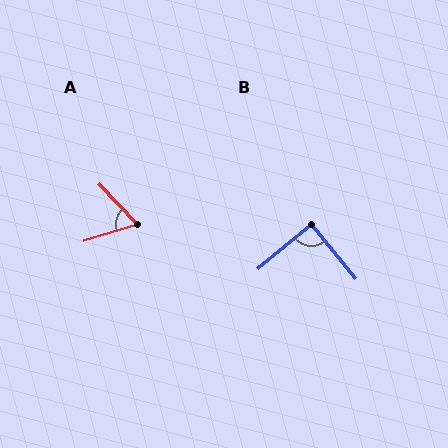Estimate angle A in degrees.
Approximately 64 degrees.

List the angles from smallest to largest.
A (64°), B (89°).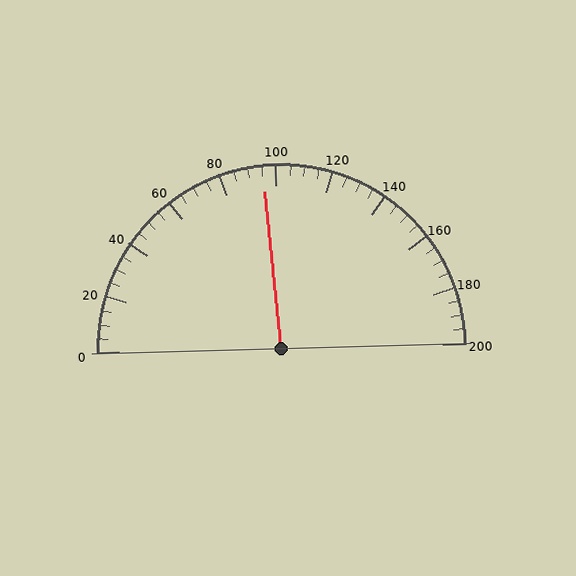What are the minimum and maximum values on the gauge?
The gauge ranges from 0 to 200.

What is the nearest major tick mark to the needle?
The nearest major tick mark is 100.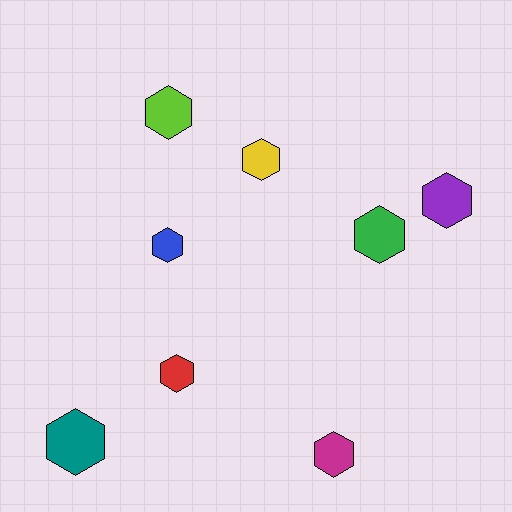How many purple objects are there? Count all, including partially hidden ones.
There is 1 purple object.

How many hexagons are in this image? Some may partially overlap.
There are 8 hexagons.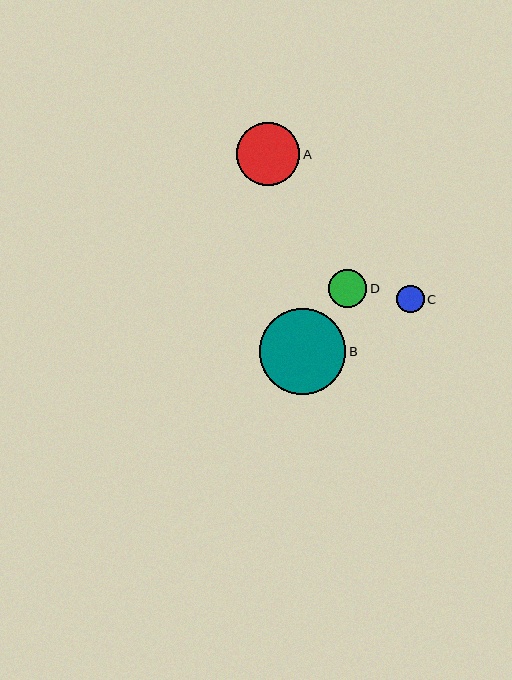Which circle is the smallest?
Circle C is the smallest with a size of approximately 27 pixels.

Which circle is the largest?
Circle B is the largest with a size of approximately 86 pixels.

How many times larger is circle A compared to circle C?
Circle A is approximately 2.3 times the size of circle C.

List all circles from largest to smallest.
From largest to smallest: B, A, D, C.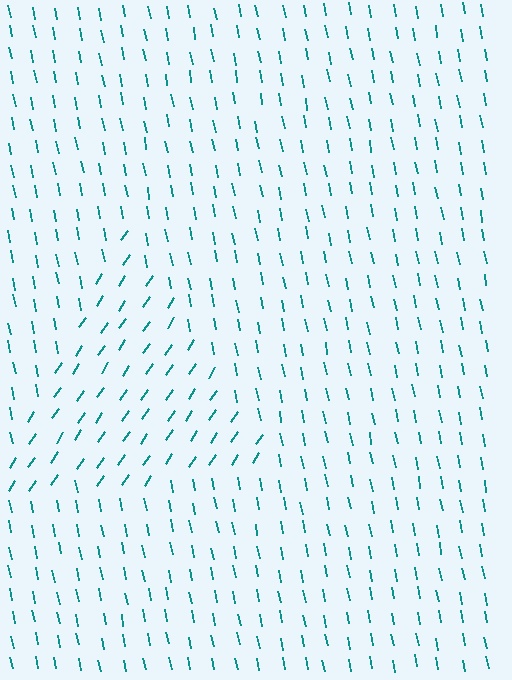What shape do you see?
I see a triangle.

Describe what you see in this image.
The image is filled with small teal line segments. A triangle region in the image has lines oriented differently from the surrounding lines, creating a visible texture boundary.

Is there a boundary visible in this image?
Yes, there is a texture boundary formed by a change in line orientation.